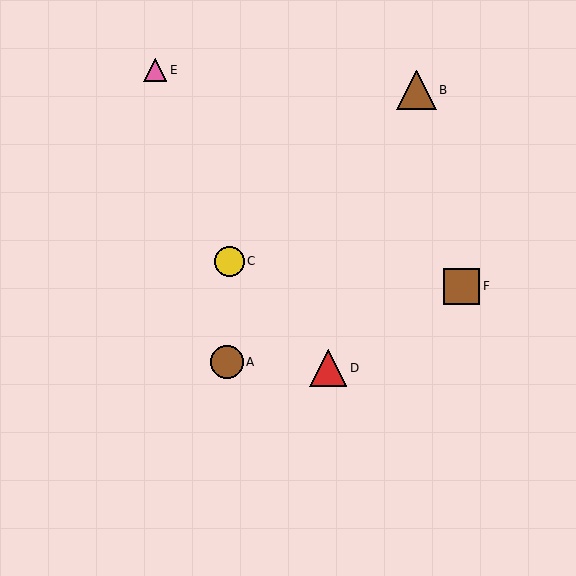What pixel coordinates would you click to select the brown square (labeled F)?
Click at (462, 286) to select the brown square F.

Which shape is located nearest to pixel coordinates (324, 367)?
The red triangle (labeled D) at (328, 368) is nearest to that location.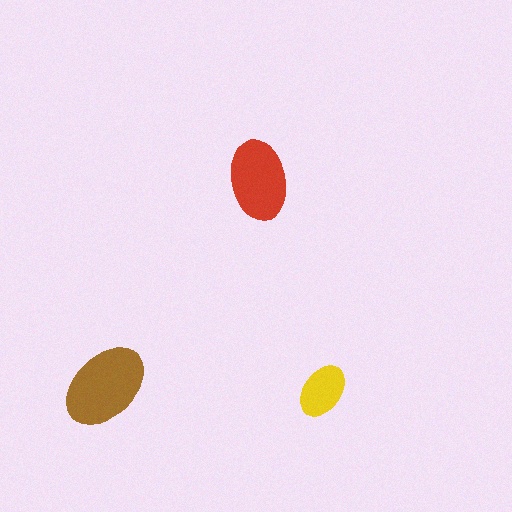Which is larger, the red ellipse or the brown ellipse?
The brown one.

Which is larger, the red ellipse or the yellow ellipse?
The red one.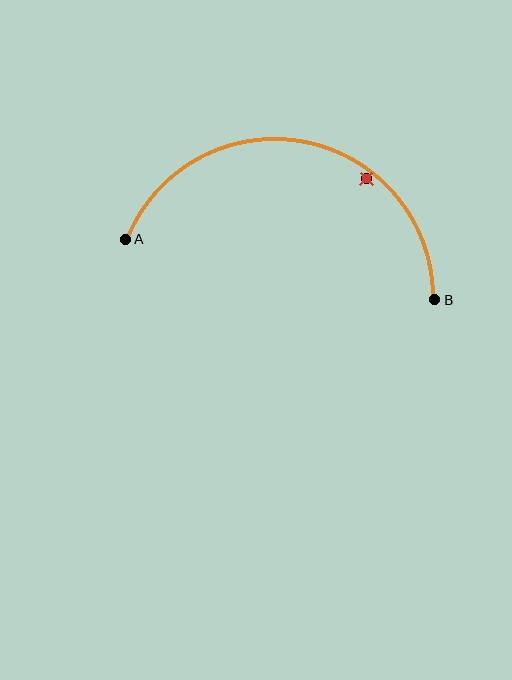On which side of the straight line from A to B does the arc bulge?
The arc bulges above the straight line connecting A and B.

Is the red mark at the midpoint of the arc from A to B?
No — the red mark does not lie on the arc at all. It sits slightly inside the curve.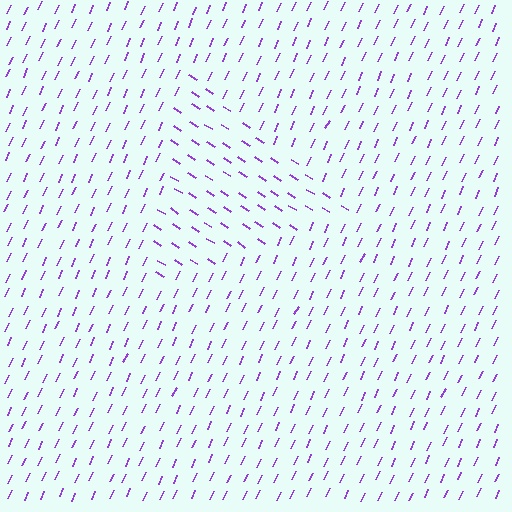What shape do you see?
I see a triangle.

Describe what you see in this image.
The image is filled with small purple line segments. A triangle region in the image has lines oriented differently from the surrounding lines, creating a visible texture boundary.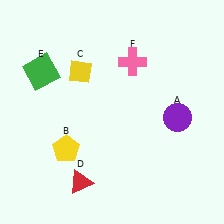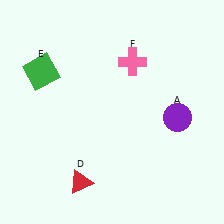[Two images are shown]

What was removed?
The yellow diamond (C), the yellow pentagon (B) were removed in Image 2.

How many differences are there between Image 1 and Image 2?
There are 2 differences between the two images.